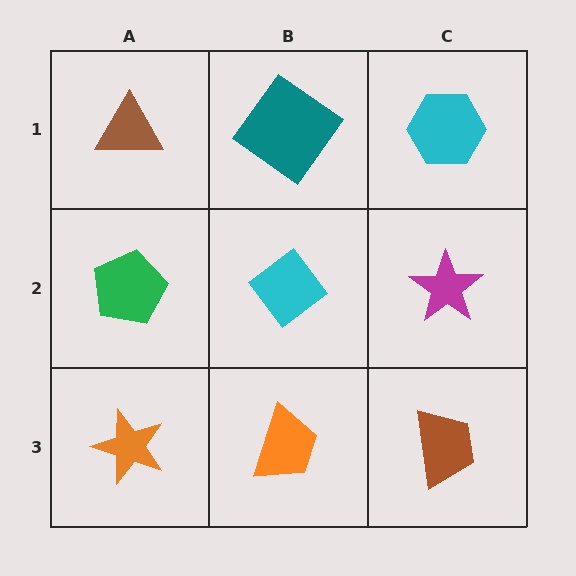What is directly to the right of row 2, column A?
A cyan diamond.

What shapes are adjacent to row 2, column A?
A brown triangle (row 1, column A), an orange star (row 3, column A), a cyan diamond (row 2, column B).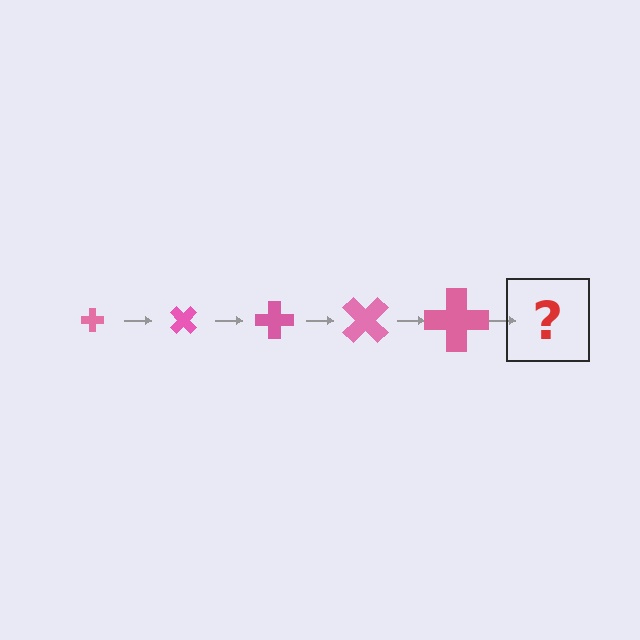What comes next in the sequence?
The next element should be a cross, larger than the previous one and rotated 225 degrees from the start.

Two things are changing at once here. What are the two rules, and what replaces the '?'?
The two rules are that the cross grows larger each step and it rotates 45 degrees each step. The '?' should be a cross, larger than the previous one and rotated 225 degrees from the start.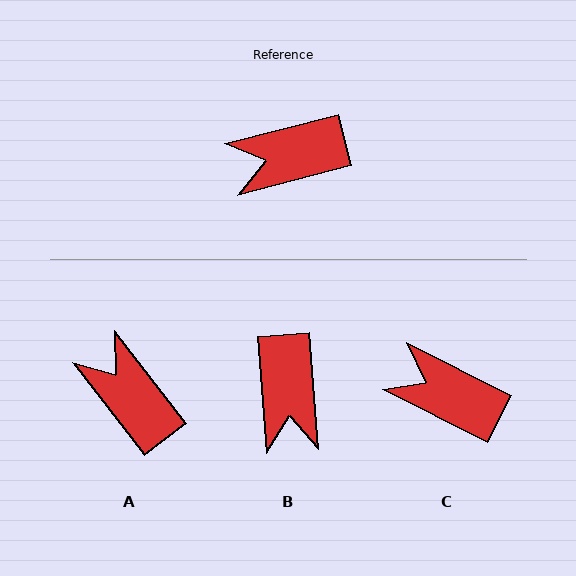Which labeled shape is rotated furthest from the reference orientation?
B, about 80 degrees away.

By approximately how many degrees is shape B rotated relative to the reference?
Approximately 80 degrees counter-clockwise.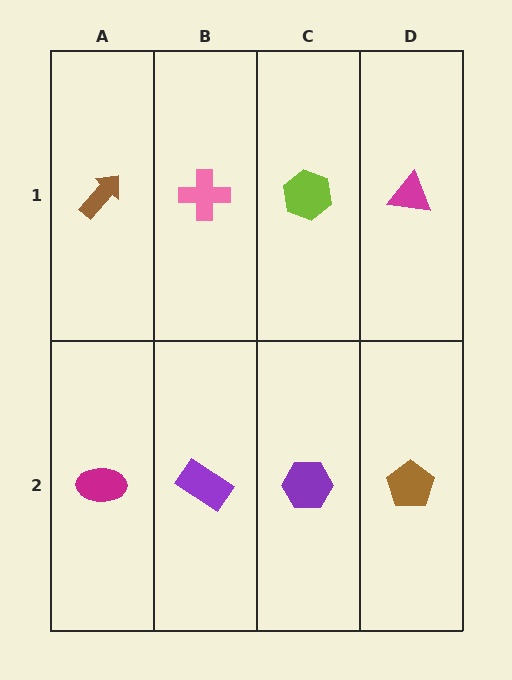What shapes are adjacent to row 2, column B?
A pink cross (row 1, column B), a magenta ellipse (row 2, column A), a purple hexagon (row 2, column C).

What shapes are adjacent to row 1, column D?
A brown pentagon (row 2, column D), a lime hexagon (row 1, column C).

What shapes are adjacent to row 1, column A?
A magenta ellipse (row 2, column A), a pink cross (row 1, column B).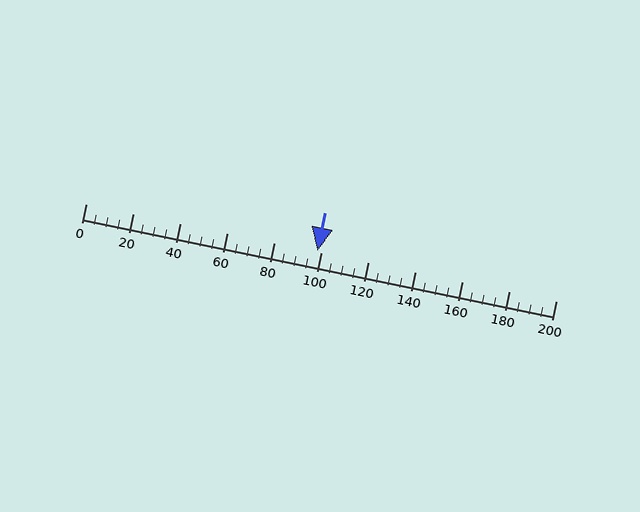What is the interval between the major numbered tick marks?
The major tick marks are spaced 20 units apart.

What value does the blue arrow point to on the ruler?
The blue arrow points to approximately 98.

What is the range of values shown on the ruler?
The ruler shows values from 0 to 200.